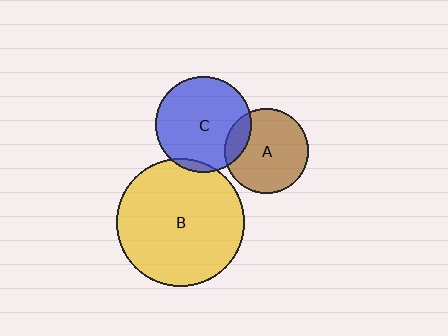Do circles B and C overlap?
Yes.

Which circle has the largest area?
Circle B (yellow).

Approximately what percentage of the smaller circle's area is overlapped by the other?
Approximately 5%.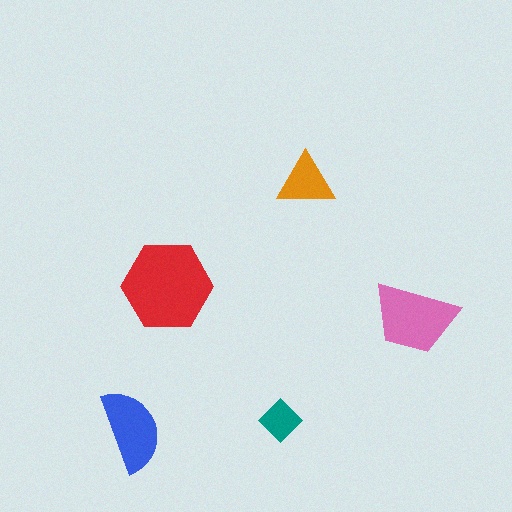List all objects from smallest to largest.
The teal diamond, the orange triangle, the blue semicircle, the pink trapezoid, the red hexagon.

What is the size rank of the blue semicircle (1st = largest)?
3rd.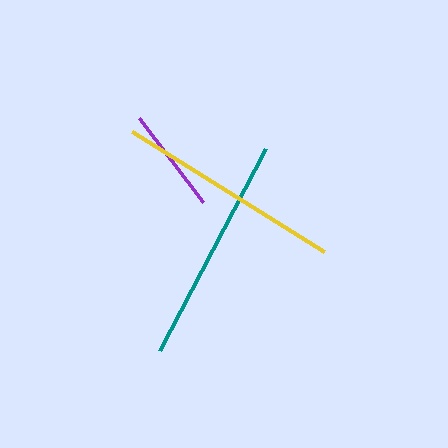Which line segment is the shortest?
The purple line is the shortest at approximately 105 pixels.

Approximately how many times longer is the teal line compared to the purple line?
The teal line is approximately 2.2 times the length of the purple line.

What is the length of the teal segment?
The teal segment is approximately 229 pixels long.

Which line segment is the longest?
The teal line is the longest at approximately 229 pixels.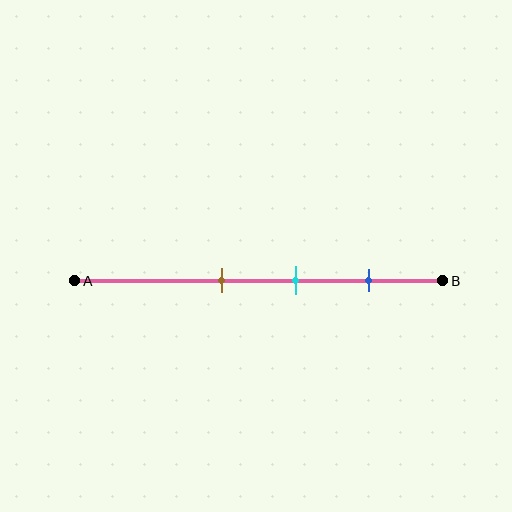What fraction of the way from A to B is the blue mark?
The blue mark is approximately 80% (0.8) of the way from A to B.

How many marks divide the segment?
There are 3 marks dividing the segment.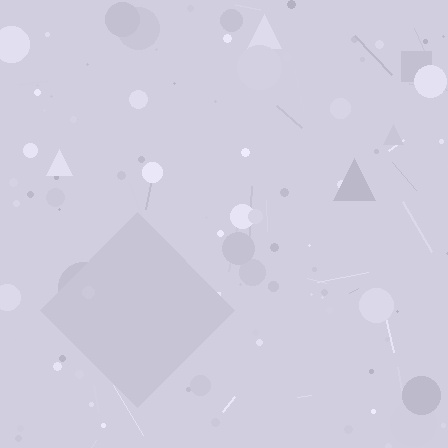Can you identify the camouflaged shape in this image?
The camouflaged shape is a diamond.